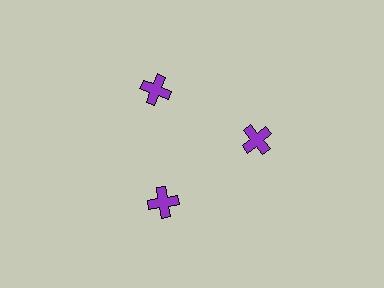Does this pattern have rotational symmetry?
Yes, this pattern has 3-fold rotational symmetry. It looks the same after rotating 120 degrees around the center.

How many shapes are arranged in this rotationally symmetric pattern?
There are 3 shapes, arranged in 3 groups of 1.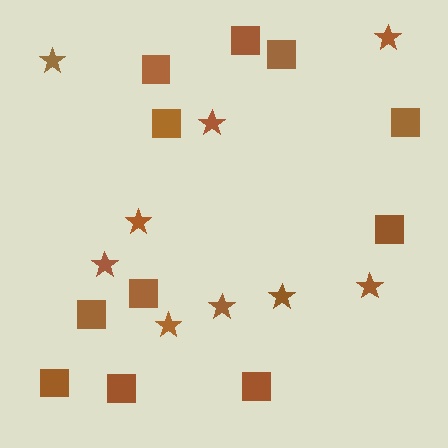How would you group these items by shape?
There are 2 groups: one group of stars (9) and one group of squares (11).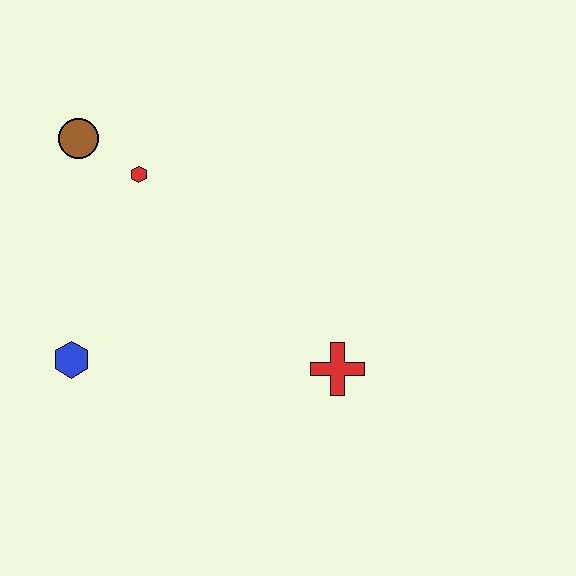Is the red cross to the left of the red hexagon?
No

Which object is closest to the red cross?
The blue hexagon is closest to the red cross.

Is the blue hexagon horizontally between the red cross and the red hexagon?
No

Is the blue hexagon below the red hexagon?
Yes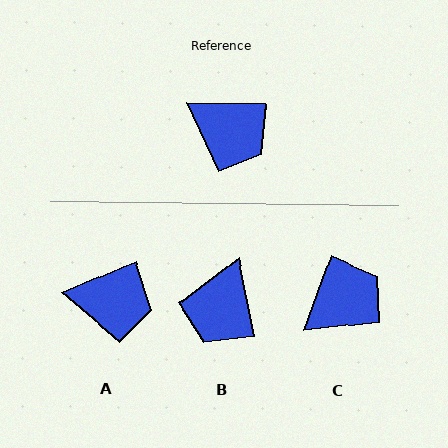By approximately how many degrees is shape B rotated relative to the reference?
Approximately 78 degrees clockwise.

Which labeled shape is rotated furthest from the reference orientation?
B, about 78 degrees away.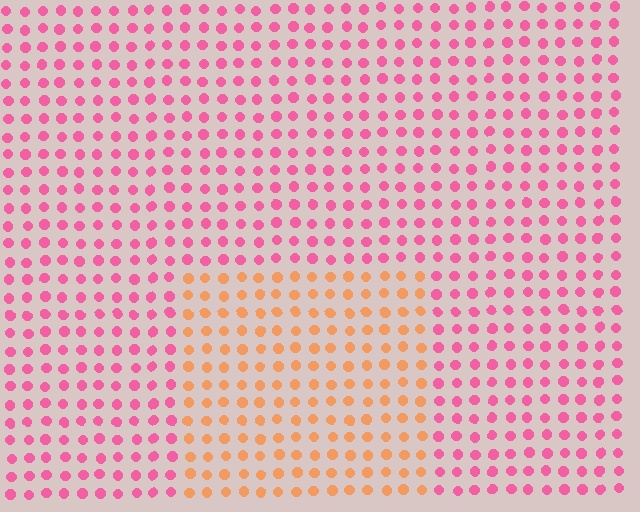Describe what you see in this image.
The image is filled with small pink elements in a uniform arrangement. A rectangle-shaped region is visible where the elements are tinted to a slightly different hue, forming a subtle color boundary.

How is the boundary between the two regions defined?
The boundary is defined purely by a slight shift in hue (about 52 degrees). Spacing, size, and orientation are identical on both sides.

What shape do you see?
I see a rectangle.